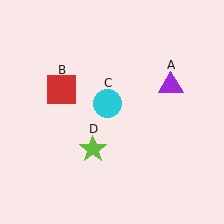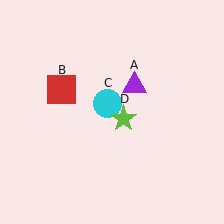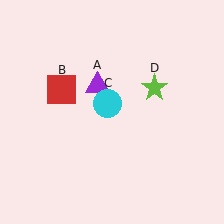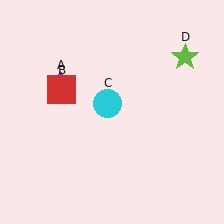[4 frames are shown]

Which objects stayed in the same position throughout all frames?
Red square (object B) and cyan circle (object C) remained stationary.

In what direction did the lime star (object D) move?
The lime star (object D) moved up and to the right.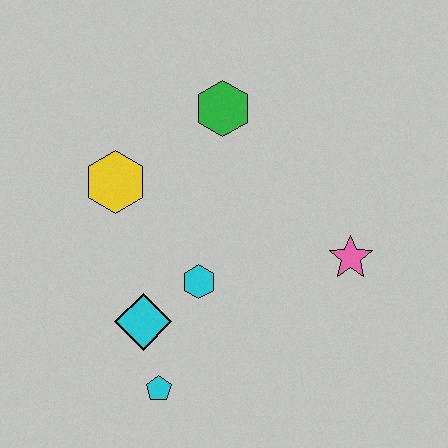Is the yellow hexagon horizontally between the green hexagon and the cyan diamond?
No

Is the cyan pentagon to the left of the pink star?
Yes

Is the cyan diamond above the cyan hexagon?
No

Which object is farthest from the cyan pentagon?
The green hexagon is farthest from the cyan pentagon.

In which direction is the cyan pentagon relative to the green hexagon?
The cyan pentagon is below the green hexagon.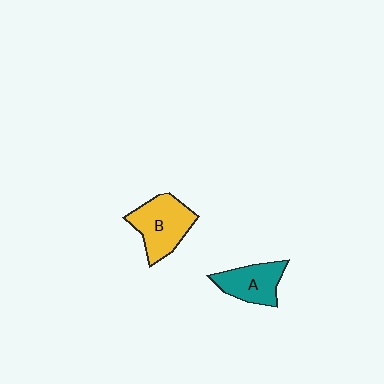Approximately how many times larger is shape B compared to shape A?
Approximately 1.3 times.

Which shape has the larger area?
Shape B (yellow).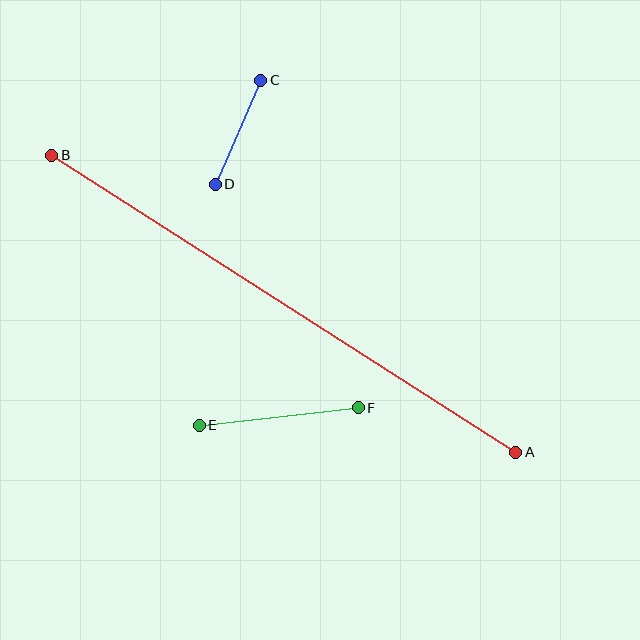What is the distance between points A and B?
The distance is approximately 551 pixels.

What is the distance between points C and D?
The distance is approximately 114 pixels.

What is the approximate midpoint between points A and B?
The midpoint is at approximately (284, 304) pixels.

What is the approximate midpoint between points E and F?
The midpoint is at approximately (279, 416) pixels.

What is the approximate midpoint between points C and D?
The midpoint is at approximately (238, 132) pixels.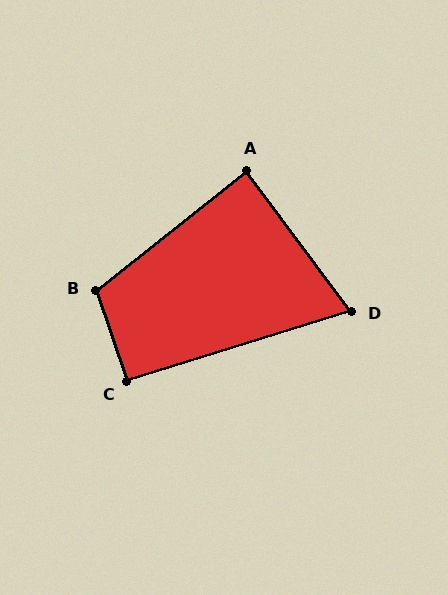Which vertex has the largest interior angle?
B, at approximately 110 degrees.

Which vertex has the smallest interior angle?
D, at approximately 70 degrees.